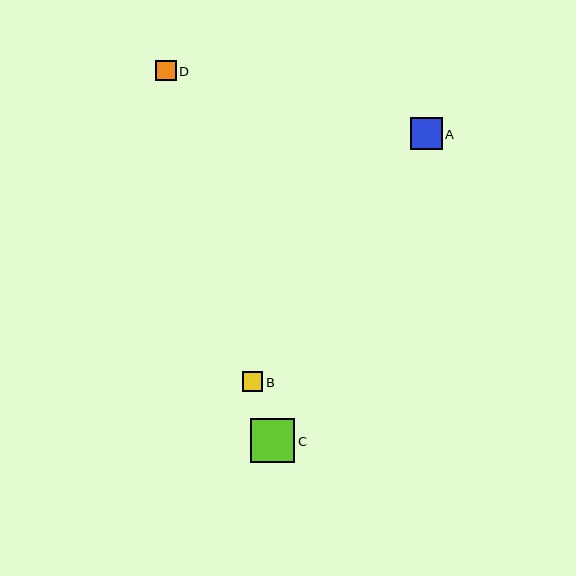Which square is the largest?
Square C is the largest with a size of approximately 44 pixels.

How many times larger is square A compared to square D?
Square A is approximately 1.5 times the size of square D.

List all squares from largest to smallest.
From largest to smallest: C, A, D, B.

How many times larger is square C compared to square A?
Square C is approximately 1.4 times the size of square A.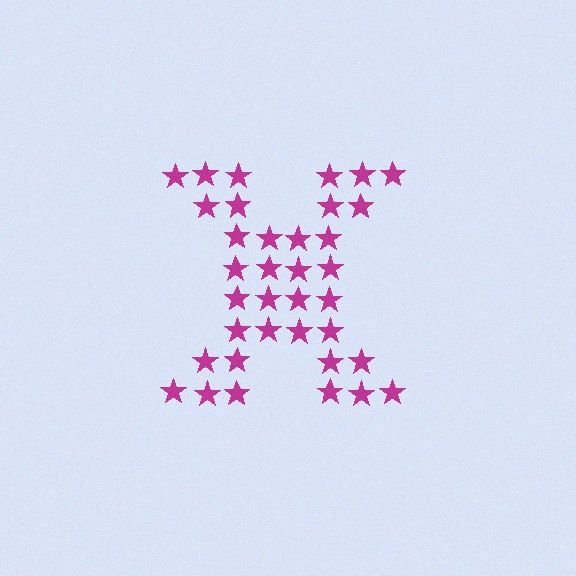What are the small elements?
The small elements are stars.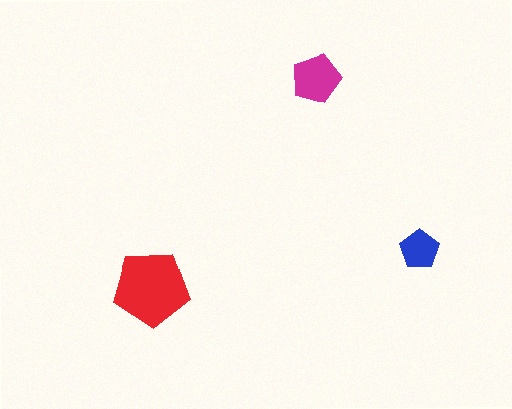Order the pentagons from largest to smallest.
the red one, the magenta one, the blue one.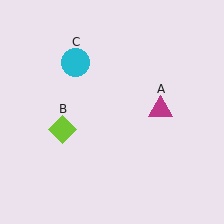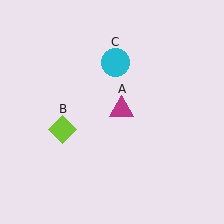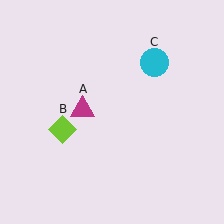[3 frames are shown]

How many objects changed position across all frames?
2 objects changed position: magenta triangle (object A), cyan circle (object C).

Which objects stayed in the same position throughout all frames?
Lime diamond (object B) remained stationary.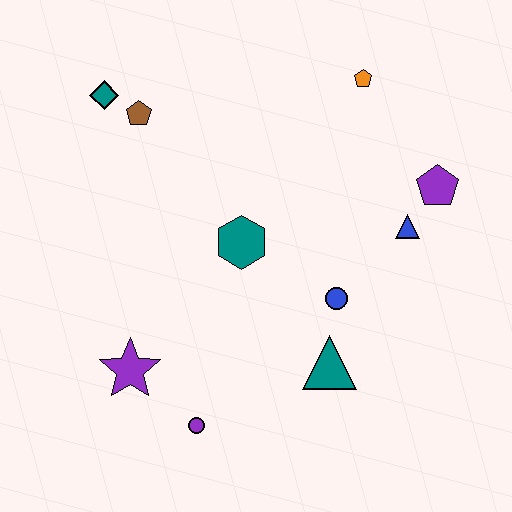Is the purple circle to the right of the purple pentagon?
No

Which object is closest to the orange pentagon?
The purple pentagon is closest to the orange pentagon.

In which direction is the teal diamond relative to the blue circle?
The teal diamond is to the left of the blue circle.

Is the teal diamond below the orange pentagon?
Yes